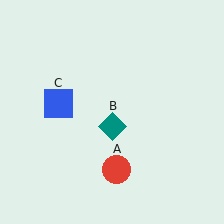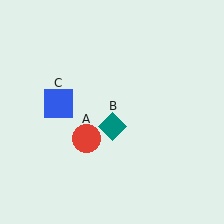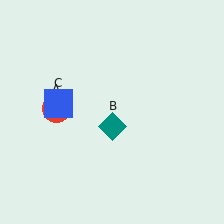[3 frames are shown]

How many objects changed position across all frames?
1 object changed position: red circle (object A).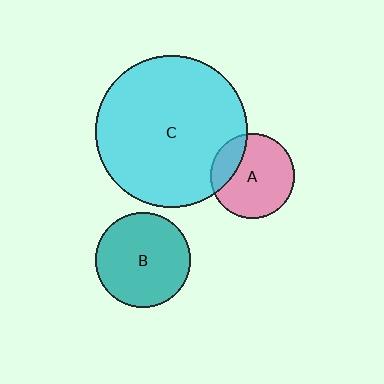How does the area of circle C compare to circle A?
Approximately 3.3 times.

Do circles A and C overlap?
Yes.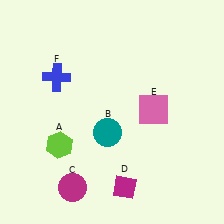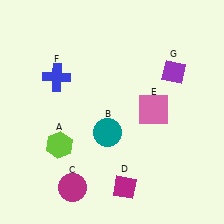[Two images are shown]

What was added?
A purple diamond (G) was added in Image 2.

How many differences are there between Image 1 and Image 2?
There is 1 difference between the two images.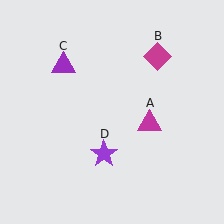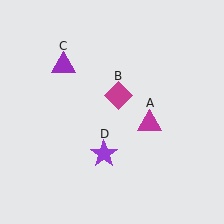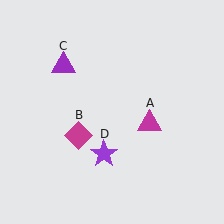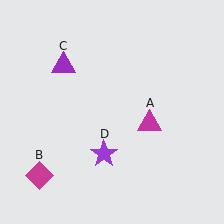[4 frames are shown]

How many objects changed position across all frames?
1 object changed position: magenta diamond (object B).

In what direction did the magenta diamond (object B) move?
The magenta diamond (object B) moved down and to the left.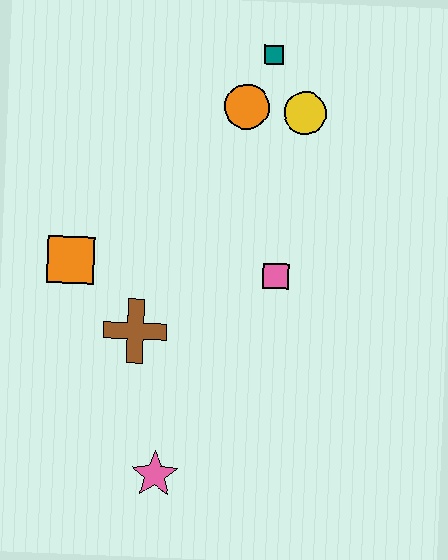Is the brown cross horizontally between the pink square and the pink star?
No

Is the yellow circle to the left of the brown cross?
No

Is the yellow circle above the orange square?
Yes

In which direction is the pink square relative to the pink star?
The pink square is above the pink star.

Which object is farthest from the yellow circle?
The pink star is farthest from the yellow circle.